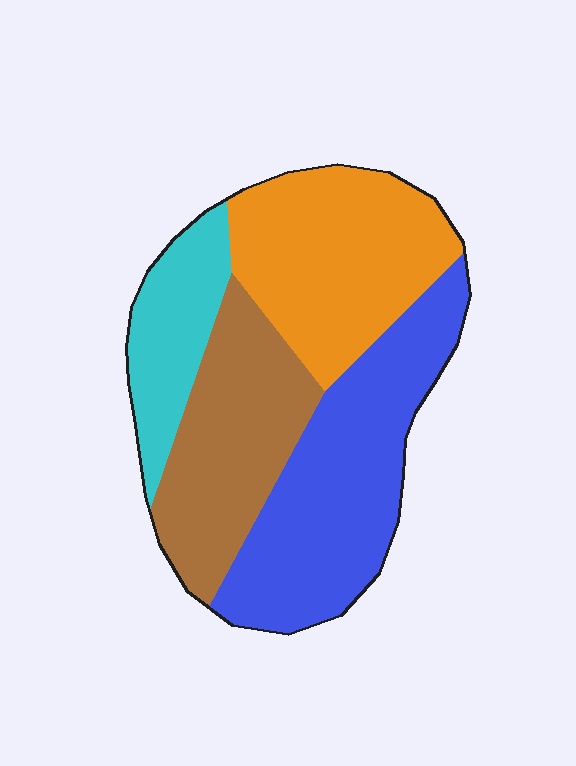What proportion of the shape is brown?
Brown covers roughly 25% of the shape.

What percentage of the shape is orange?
Orange takes up about one quarter (1/4) of the shape.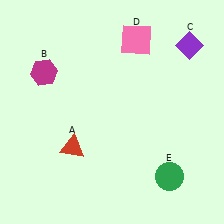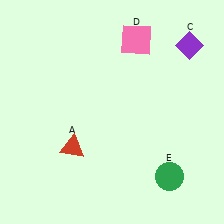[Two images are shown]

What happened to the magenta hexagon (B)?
The magenta hexagon (B) was removed in Image 2. It was in the top-left area of Image 1.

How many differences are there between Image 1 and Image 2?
There is 1 difference between the two images.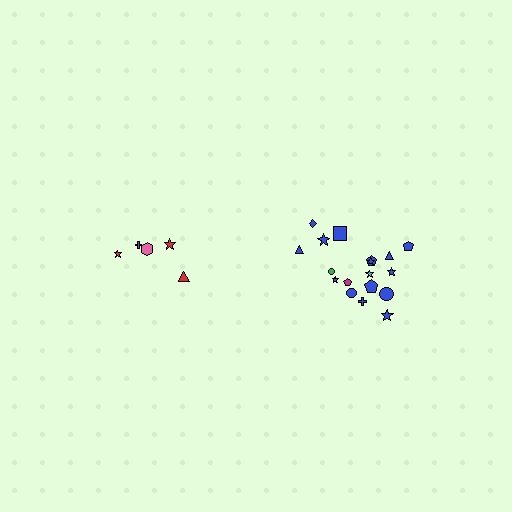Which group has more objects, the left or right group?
The right group.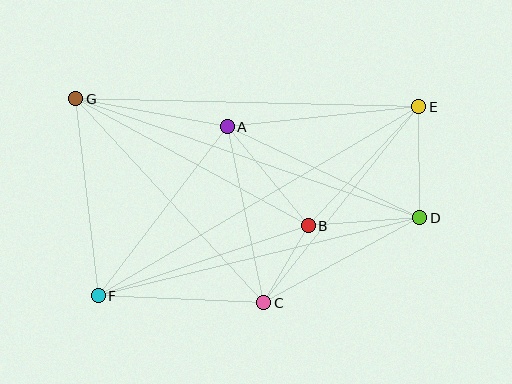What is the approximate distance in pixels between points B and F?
The distance between B and F is approximately 221 pixels.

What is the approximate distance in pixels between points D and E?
The distance between D and E is approximately 111 pixels.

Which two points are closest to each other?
Points B and C are closest to each other.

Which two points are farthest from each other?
Points E and F are farthest from each other.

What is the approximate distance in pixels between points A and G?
The distance between A and G is approximately 154 pixels.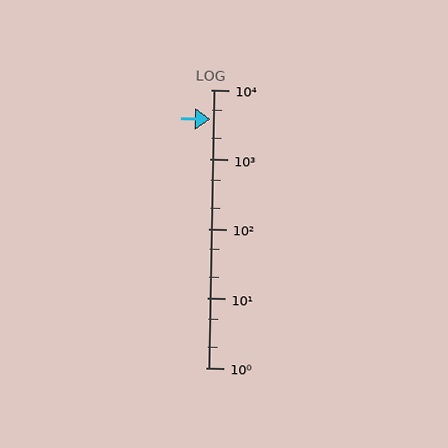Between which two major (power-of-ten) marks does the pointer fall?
The pointer is between 1000 and 10000.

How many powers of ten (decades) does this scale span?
The scale spans 4 decades, from 1 to 10000.